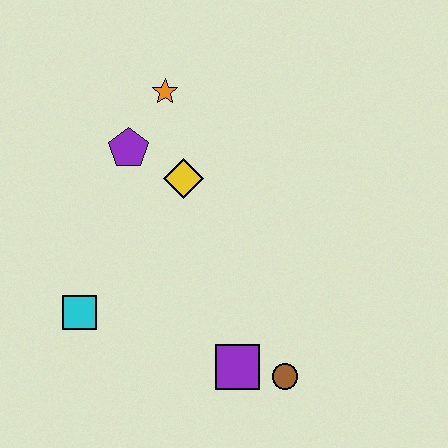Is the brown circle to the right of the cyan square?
Yes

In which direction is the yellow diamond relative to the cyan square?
The yellow diamond is above the cyan square.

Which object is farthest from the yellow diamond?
The brown circle is farthest from the yellow diamond.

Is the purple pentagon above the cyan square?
Yes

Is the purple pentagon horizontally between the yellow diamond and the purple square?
No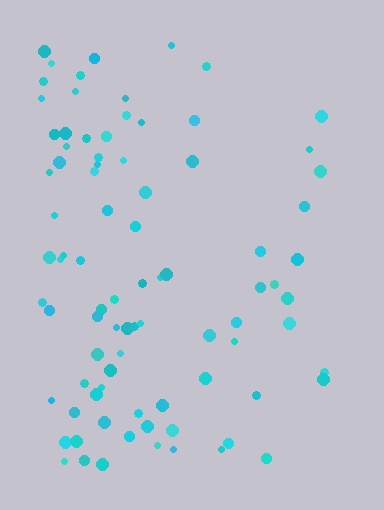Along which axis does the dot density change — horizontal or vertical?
Horizontal.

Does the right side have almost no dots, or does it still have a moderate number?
Still a moderate number, just noticeably fewer than the left.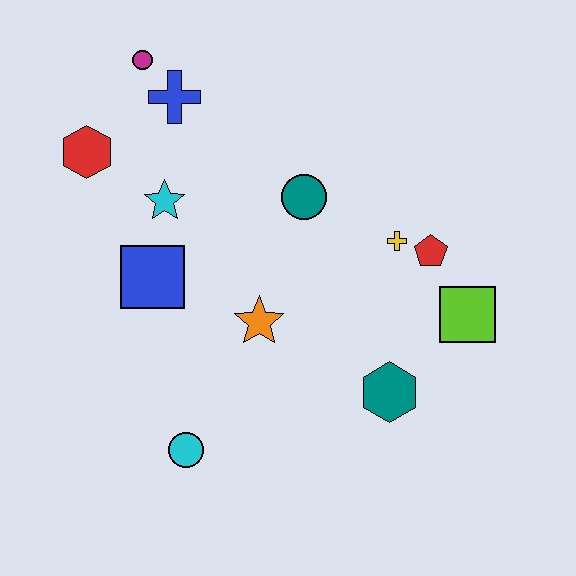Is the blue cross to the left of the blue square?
No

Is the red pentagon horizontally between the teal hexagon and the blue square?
No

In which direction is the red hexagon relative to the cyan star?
The red hexagon is to the left of the cyan star.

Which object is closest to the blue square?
The cyan star is closest to the blue square.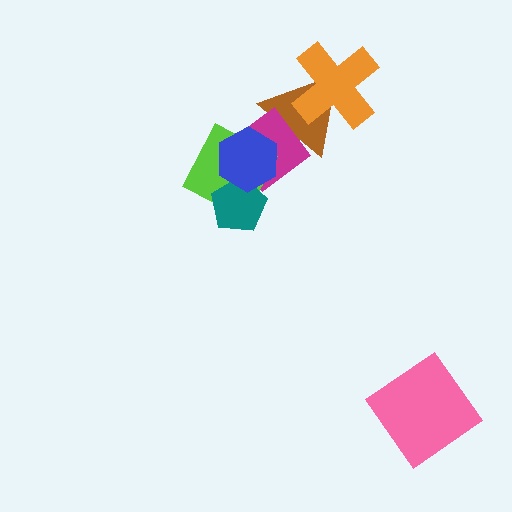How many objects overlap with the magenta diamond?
3 objects overlap with the magenta diamond.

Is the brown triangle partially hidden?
Yes, it is partially covered by another shape.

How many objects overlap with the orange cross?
1 object overlaps with the orange cross.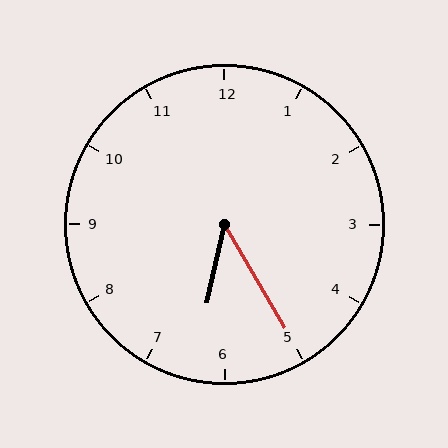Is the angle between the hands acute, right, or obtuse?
It is acute.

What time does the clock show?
6:25.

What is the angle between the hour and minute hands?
Approximately 42 degrees.